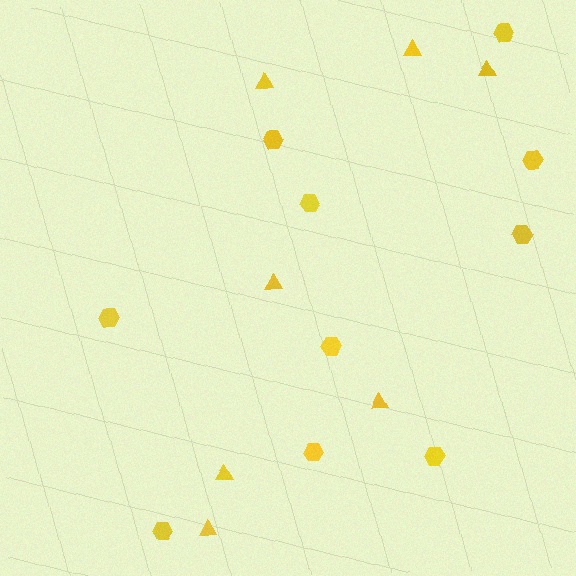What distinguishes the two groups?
There are 2 groups: one group of hexagons (10) and one group of triangles (7).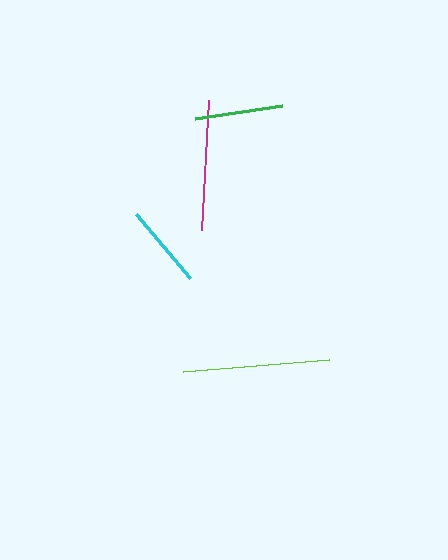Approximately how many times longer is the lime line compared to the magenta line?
The lime line is approximately 1.1 times the length of the magenta line.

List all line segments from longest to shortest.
From longest to shortest: lime, magenta, green, cyan.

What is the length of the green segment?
The green segment is approximately 88 pixels long.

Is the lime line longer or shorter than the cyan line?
The lime line is longer than the cyan line.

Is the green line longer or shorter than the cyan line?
The green line is longer than the cyan line.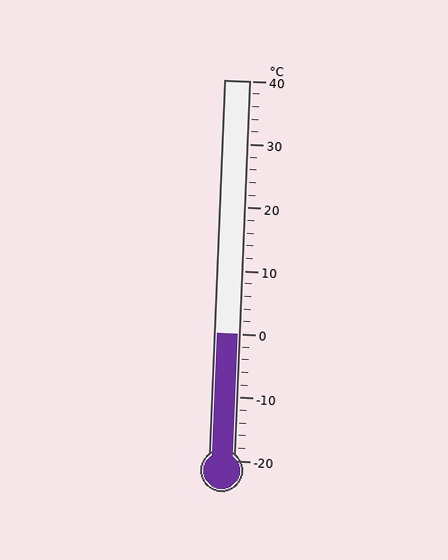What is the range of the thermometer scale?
The thermometer scale ranges from -20°C to 40°C.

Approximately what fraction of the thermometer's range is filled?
The thermometer is filled to approximately 35% of its range.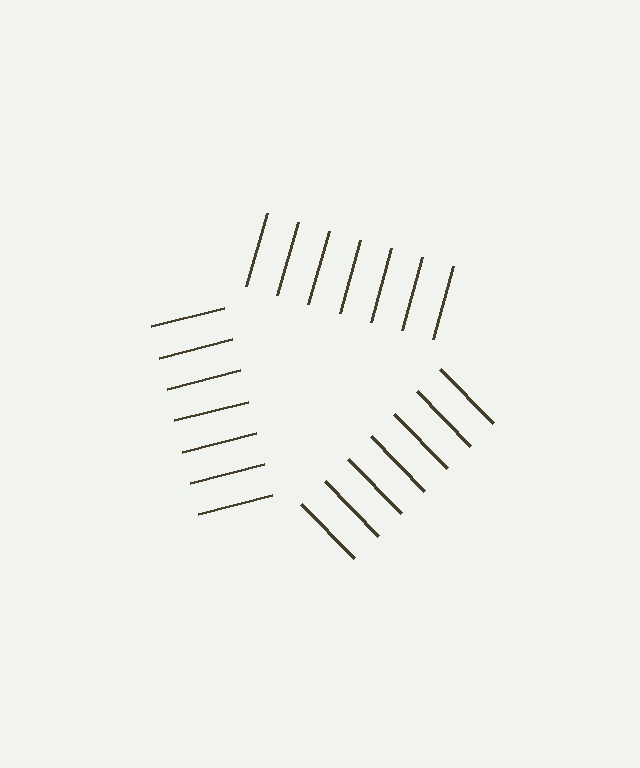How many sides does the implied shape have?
3 sides — the line-ends trace a triangle.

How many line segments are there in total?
21 — 7 along each of the 3 edges.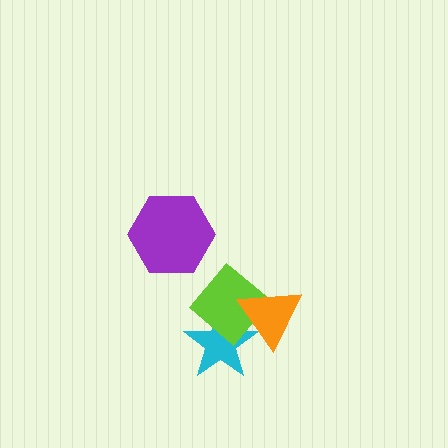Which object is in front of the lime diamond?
The orange triangle is in front of the lime diamond.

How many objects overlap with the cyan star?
2 objects overlap with the cyan star.